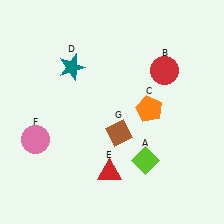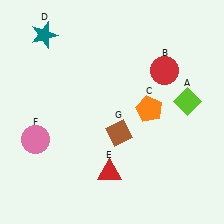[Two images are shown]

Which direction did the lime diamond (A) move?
The lime diamond (A) moved up.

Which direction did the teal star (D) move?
The teal star (D) moved up.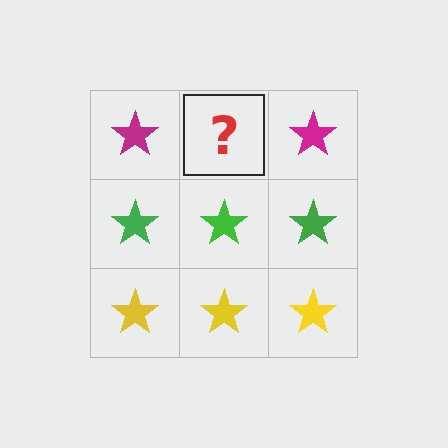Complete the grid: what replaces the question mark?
The question mark should be replaced with a magenta star.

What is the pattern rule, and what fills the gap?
The rule is that each row has a consistent color. The gap should be filled with a magenta star.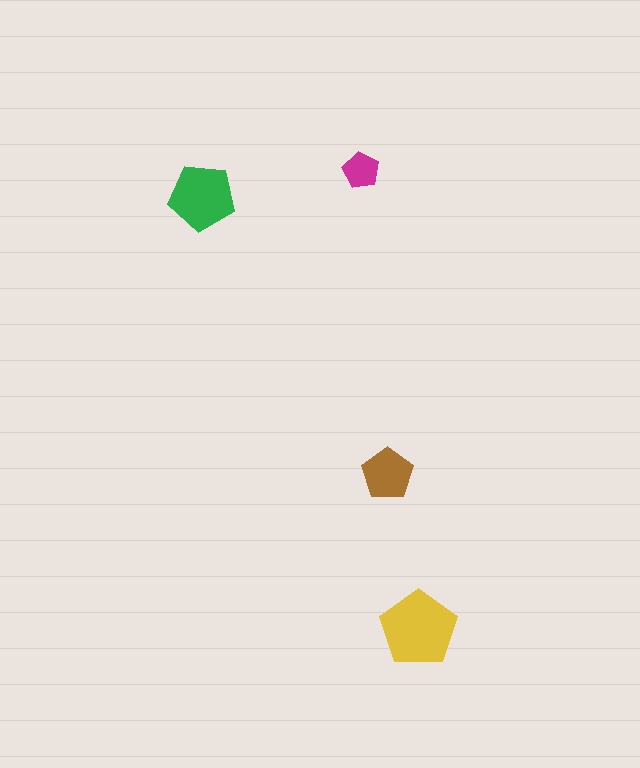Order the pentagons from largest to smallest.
the yellow one, the green one, the brown one, the magenta one.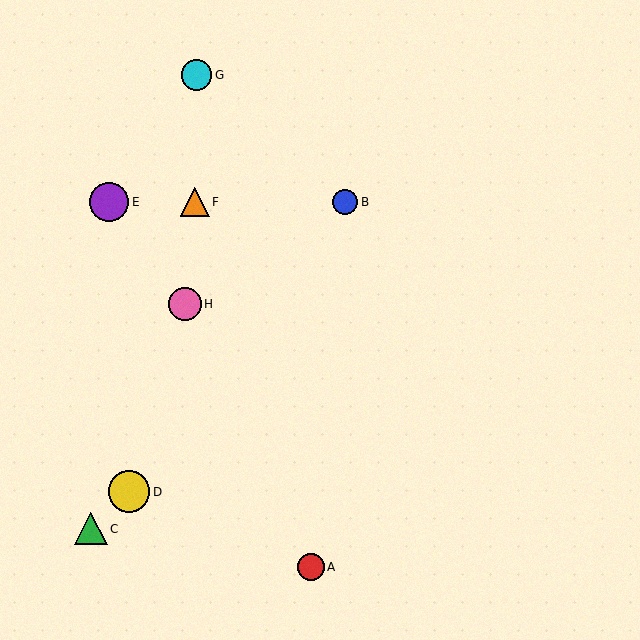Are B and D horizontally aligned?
No, B is at y≈202 and D is at y≈492.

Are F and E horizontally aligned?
Yes, both are at y≈202.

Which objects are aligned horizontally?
Objects B, E, F are aligned horizontally.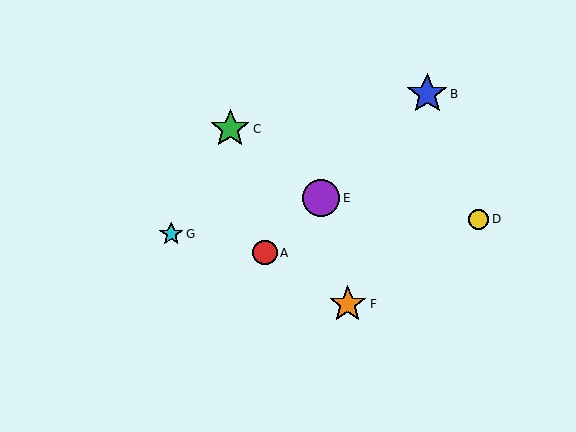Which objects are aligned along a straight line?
Objects A, B, E are aligned along a straight line.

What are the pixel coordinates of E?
Object E is at (321, 198).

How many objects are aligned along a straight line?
3 objects (A, B, E) are aligned along a straight line.